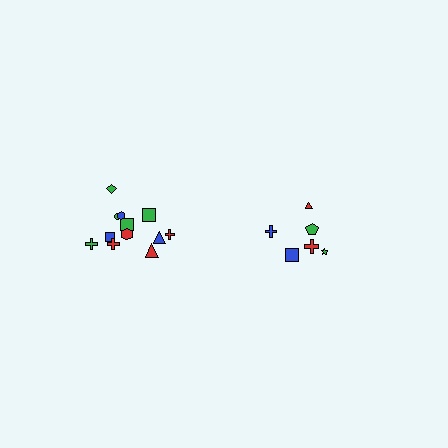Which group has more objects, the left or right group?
The left group.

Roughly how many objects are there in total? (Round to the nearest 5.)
Roughly 20 objects in total.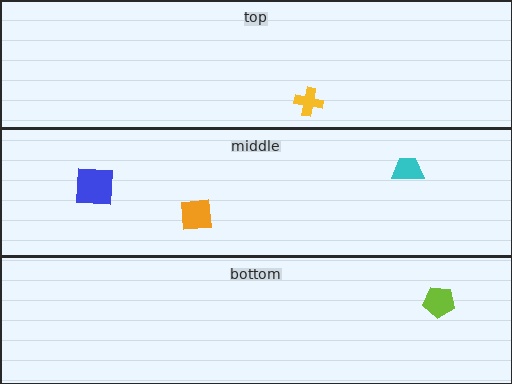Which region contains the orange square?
The middle region.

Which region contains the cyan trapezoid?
The middle region.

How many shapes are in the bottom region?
1.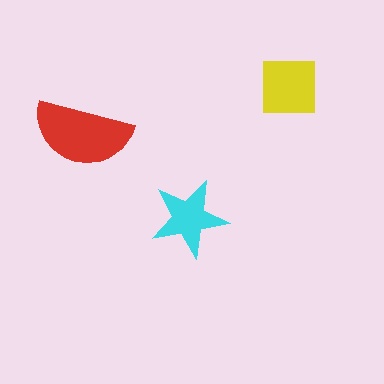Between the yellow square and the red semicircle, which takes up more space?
The red semicircle.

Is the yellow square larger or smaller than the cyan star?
Larger.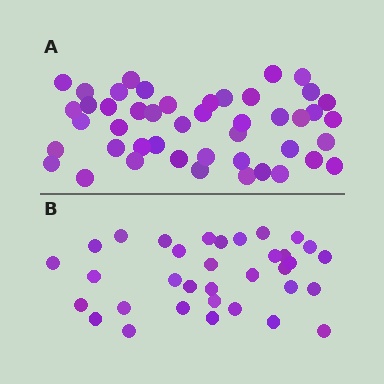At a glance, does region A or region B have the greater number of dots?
Region A (the top region) has more dots.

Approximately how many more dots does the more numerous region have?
Region A has roughly 12 or so more dots than region B.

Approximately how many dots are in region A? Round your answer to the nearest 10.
About 50 dots. (The exact count is 46, which rounds to 50.)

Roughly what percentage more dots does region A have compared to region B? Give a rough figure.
About 35% more.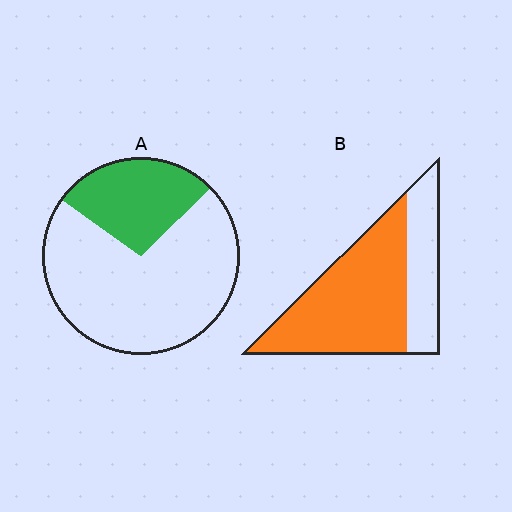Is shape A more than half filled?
No.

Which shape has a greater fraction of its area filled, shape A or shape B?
Shape B.